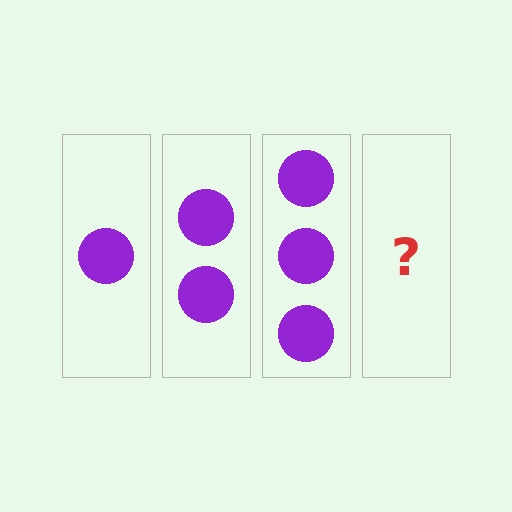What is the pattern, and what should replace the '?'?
The pattern is that each step adds one more circle. The '?' should be 4 circles.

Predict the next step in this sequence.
The next step is 4 circles.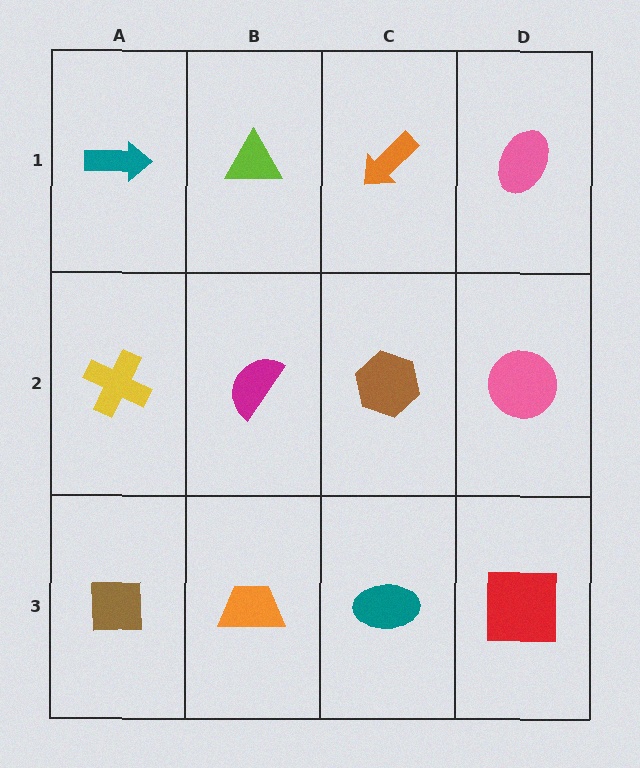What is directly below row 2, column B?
An orange trapezoid.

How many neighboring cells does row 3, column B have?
3.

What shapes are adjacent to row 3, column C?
A brown hexagon (row 2, column C), an orange trapezoid (row 3, column B), a red square (row 3, column D).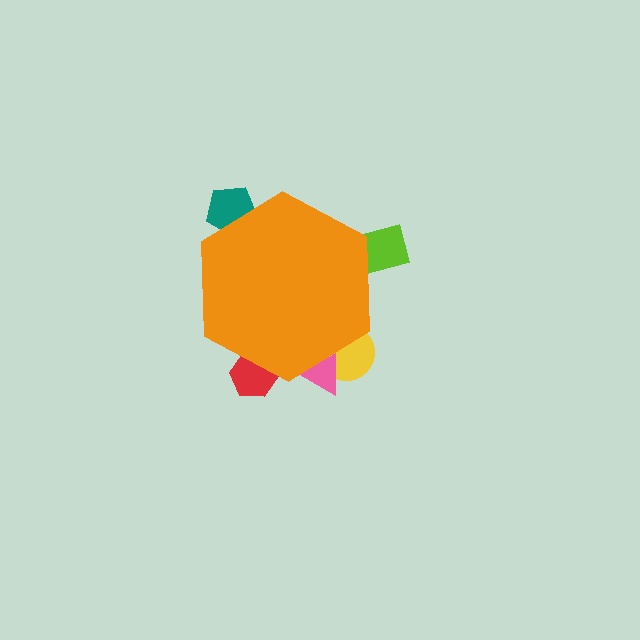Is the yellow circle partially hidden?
Yes, the yellow circle is partially hidden behind the orange hexagon.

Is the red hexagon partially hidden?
Yes, the red hexagon is partially hidden behind the orange hexagon.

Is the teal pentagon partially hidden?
Yes, the teal pentagon is partially hidden behind the orange hexagon.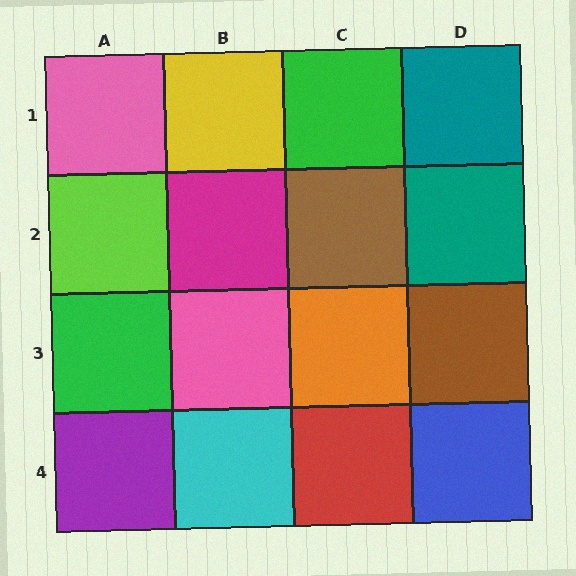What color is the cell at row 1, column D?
Teal.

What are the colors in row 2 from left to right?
Lime, magenta, brown, teal.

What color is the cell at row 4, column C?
Red.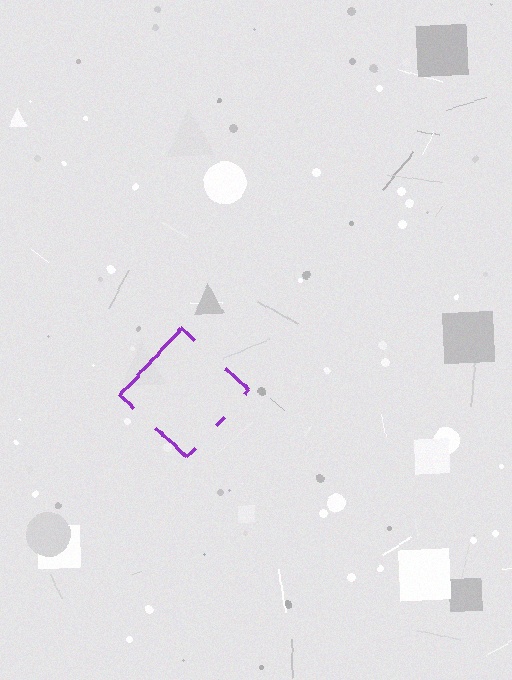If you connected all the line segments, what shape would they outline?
They would outline a diamond.